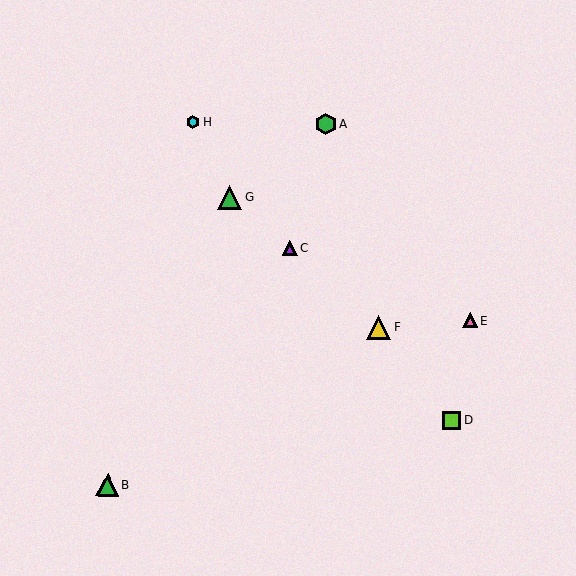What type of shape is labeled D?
Shape D is a lime square.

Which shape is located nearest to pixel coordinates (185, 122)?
The cyan hexagon (labeled H) at (193, 122) is nearest to that location.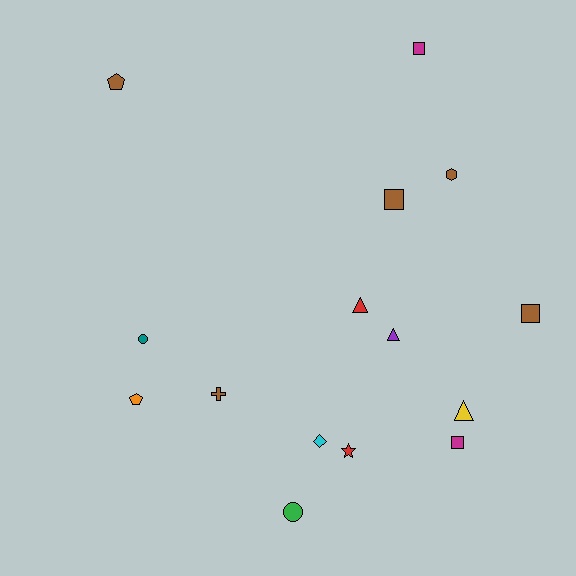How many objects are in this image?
There are 15 objects.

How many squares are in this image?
There are 4 squares.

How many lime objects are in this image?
There are no lime objects.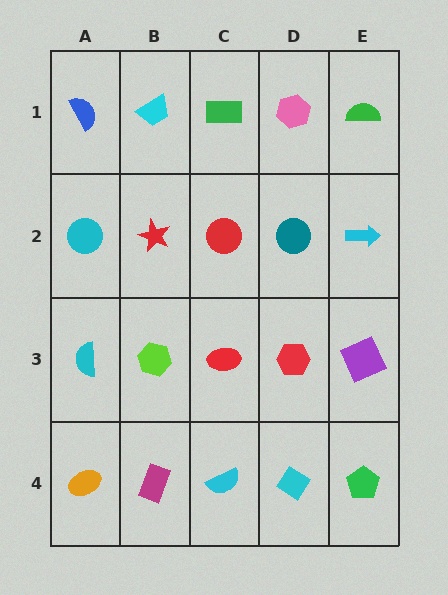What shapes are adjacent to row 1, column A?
A cyan circle (row 2, column A), a cyan trapezoid (row 1, column B).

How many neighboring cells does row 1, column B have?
3.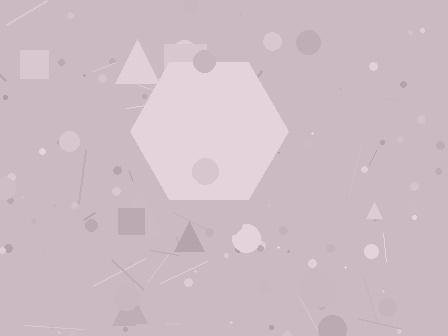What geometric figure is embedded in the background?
A hexagon is embedded in the background.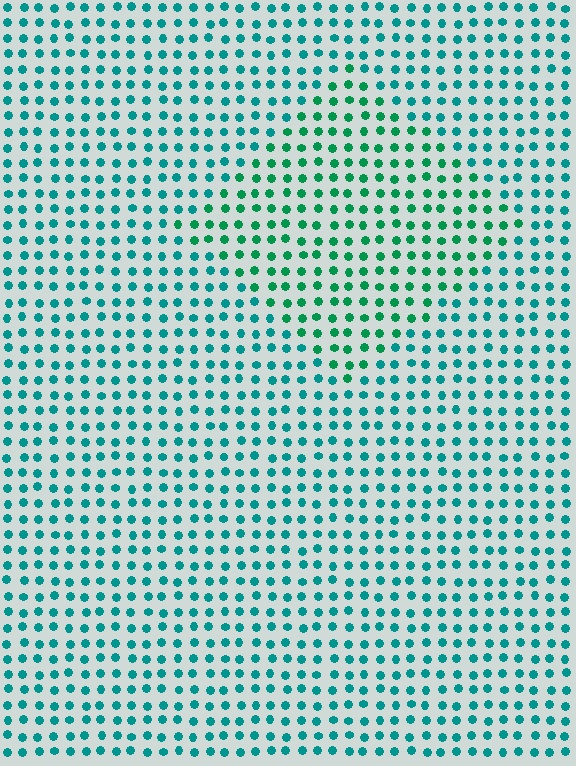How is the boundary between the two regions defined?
The boundary is defined purely by a slight shift in hue (about 28 degrees). Spacing, size, and orientation are identical on both sides.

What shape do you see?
I see a diamond.